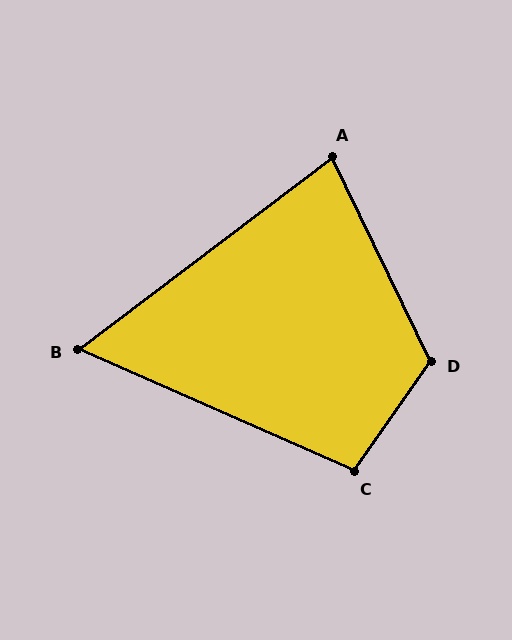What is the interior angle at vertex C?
Approximately 101 degrees (obtuse).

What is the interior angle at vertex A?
Approximately 79 degrees (acute).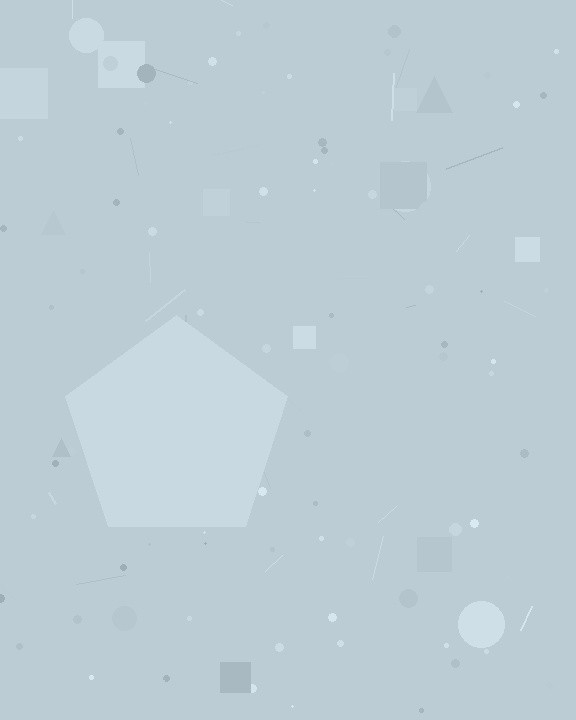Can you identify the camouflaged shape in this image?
The camouflaged shape is a pentagon.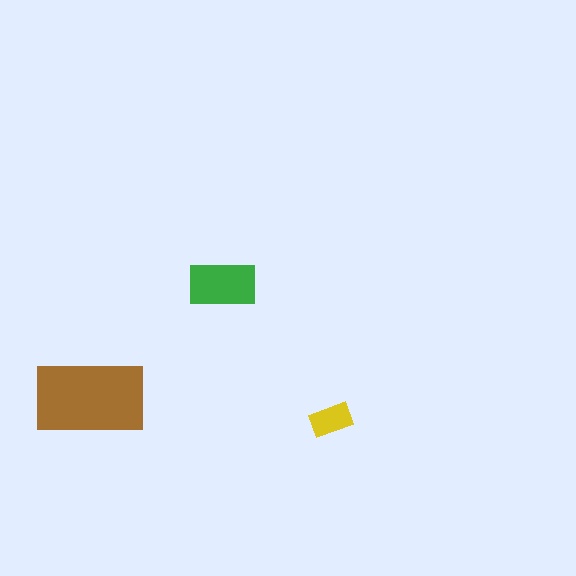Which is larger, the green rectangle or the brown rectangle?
The brown one.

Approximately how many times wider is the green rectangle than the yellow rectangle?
About 1.5 times wider.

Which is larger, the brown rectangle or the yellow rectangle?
The brown one.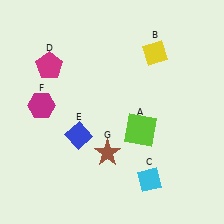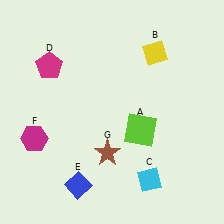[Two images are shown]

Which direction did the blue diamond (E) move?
The blue diamond (E) moved down.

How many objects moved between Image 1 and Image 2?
2 objects moved between the two images.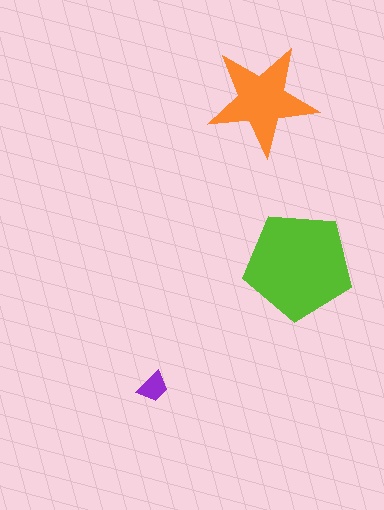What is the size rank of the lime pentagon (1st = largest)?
1st.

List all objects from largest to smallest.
The lime pentagon, the orange star, the purple trapezoid.